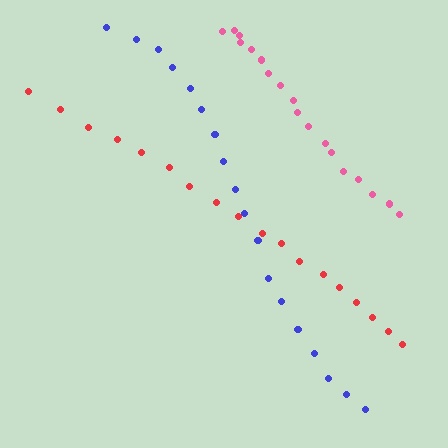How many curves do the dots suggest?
There are 3 distinct paths.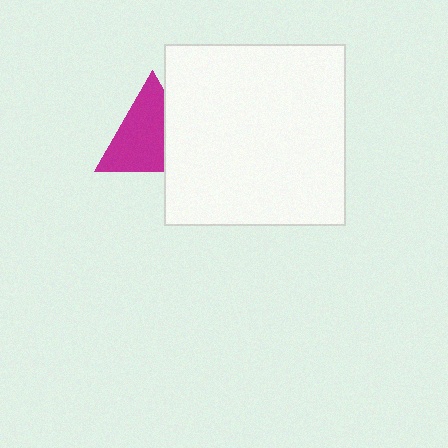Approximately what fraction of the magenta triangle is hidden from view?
Roughly 33% of the magenta triangle is hidden behind the white square.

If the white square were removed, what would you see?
You would see the complete magenta triangle.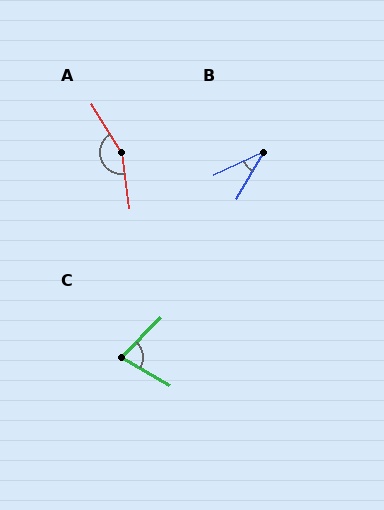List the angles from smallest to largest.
B (35°), C (76°), A (156°).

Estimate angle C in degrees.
Approximately 76 degrees.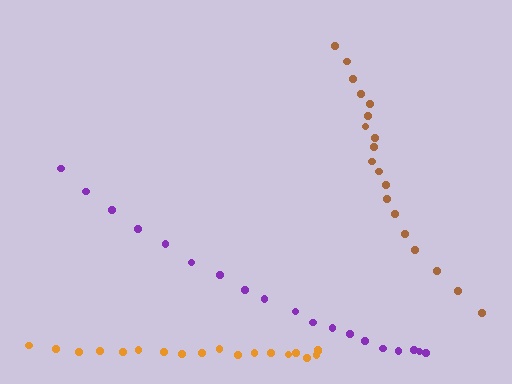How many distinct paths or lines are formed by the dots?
There are 3 distinct paths.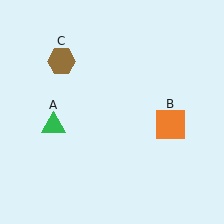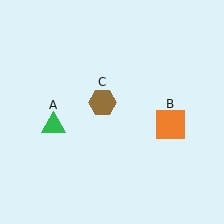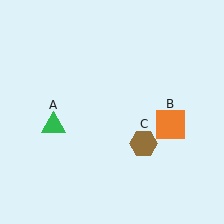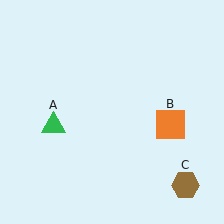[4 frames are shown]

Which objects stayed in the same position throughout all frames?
Green triangle (object A) and orange square (object B) remained stationary.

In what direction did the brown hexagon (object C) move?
The brown hexagon (object C) moved down and to the right.